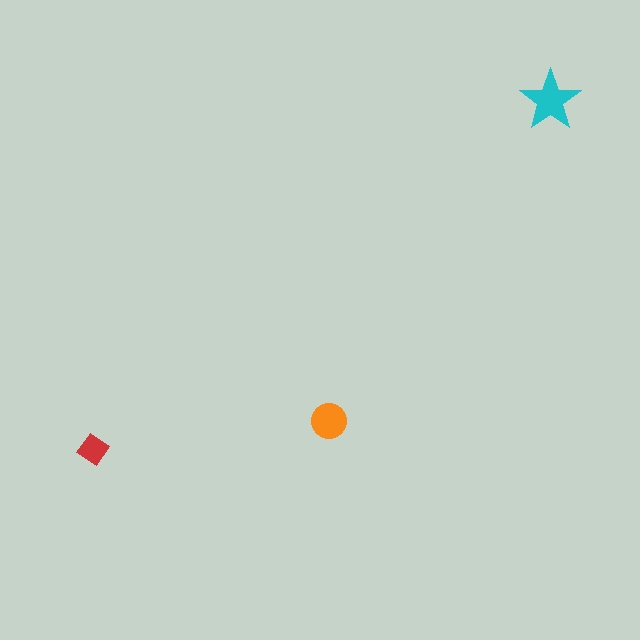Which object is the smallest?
The red diamond.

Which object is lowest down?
The red diamond is bottommost.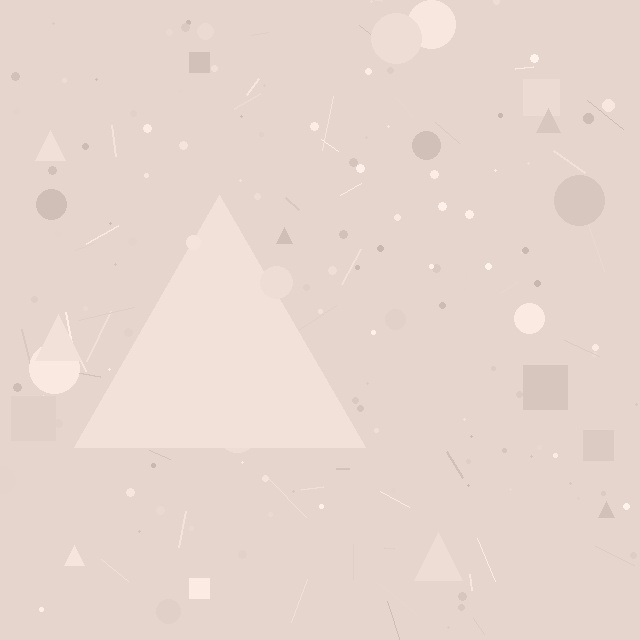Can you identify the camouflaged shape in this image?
The camouflaged shape is a triangle.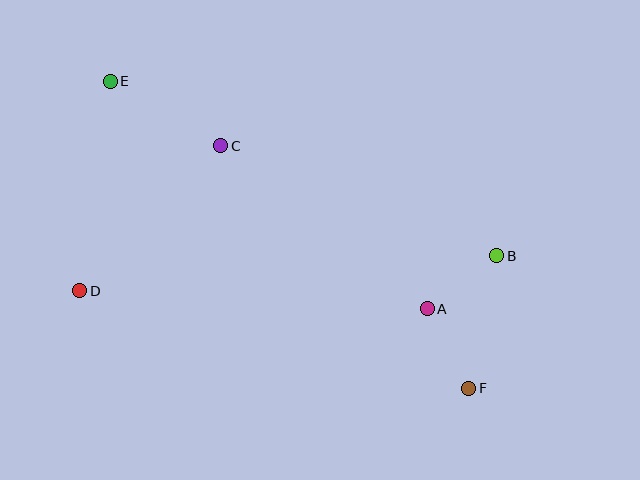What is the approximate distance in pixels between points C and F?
The distance between C and F is approximately 347 pixels.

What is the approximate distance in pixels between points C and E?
The distance between C and E is approximately 128 pixels.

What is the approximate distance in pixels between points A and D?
The distance between A and D is approximately 348 pixels.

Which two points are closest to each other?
Points A and B are closest to each other.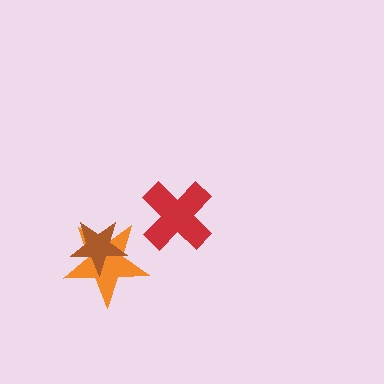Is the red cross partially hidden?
No, no other shape covers it.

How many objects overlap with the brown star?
1 object overlaps with the brown star.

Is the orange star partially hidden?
Yes, it is partially covered by another shape.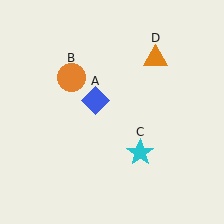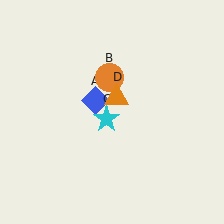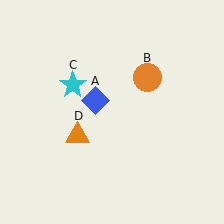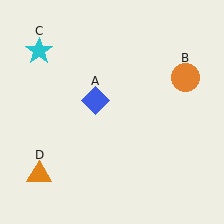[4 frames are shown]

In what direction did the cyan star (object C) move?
The cyan star (object C) moved up and to the left.